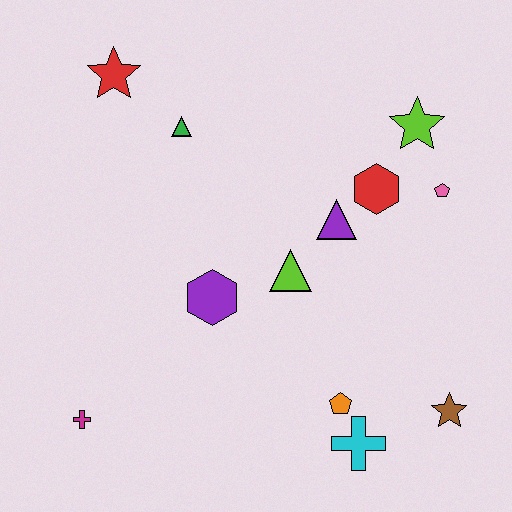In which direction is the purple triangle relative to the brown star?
The purple triangle is above the brown star.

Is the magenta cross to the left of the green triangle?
Yes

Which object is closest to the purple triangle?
The red hexagon is closest to the purple triangle.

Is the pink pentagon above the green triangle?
No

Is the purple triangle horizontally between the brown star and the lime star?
No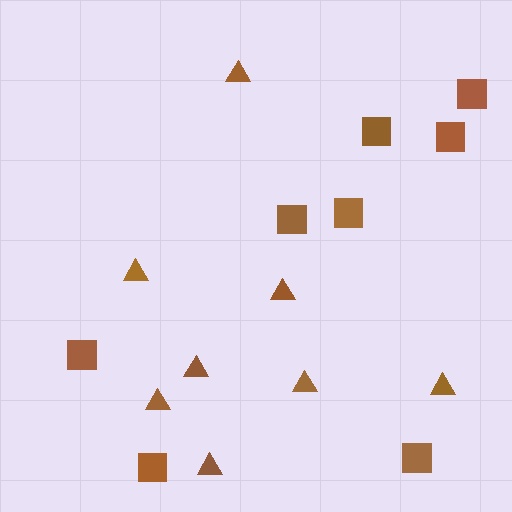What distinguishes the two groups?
There are 2 groups: one group of triangles (8) and one group of squares (8).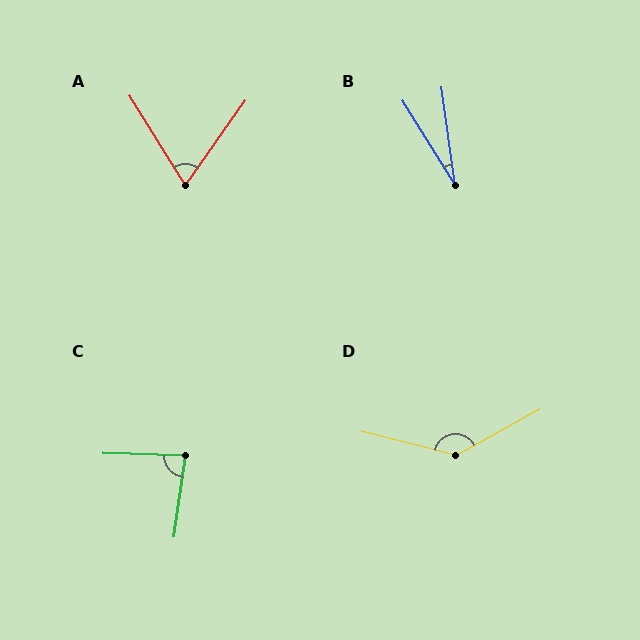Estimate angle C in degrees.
Approximately 84 degrees.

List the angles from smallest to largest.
B (24°), A (67°), C (84°), D (137°).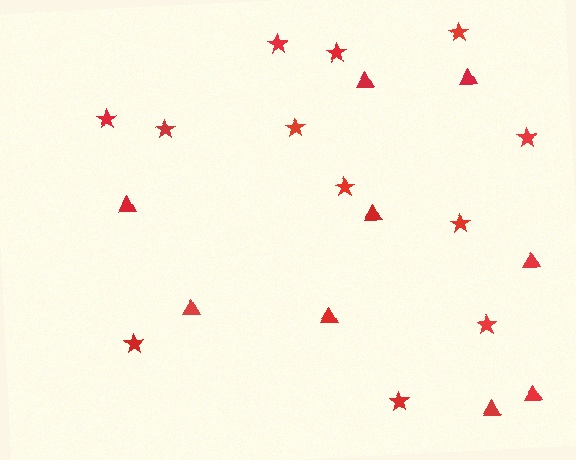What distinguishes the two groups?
There are 2 groups: one group of triangles (9) and one group of stars (12).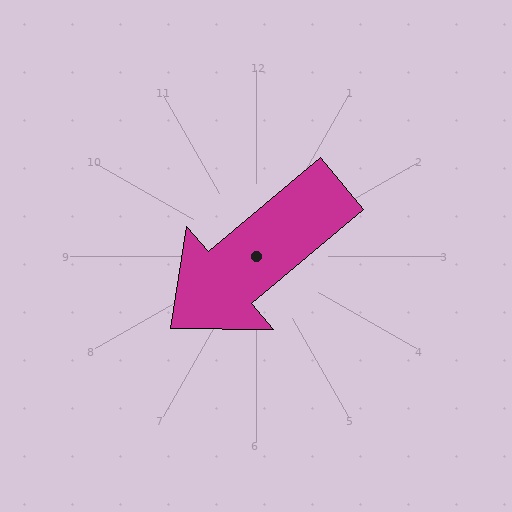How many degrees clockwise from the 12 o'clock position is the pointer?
Approximately 230 degrees.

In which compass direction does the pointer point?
Southwest.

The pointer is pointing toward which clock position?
Roughly 8 o'clock.